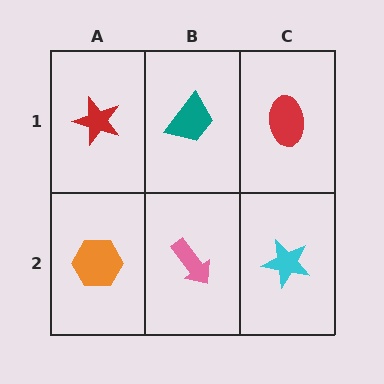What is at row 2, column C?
A cyan star.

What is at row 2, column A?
An orange hexagon.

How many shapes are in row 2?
3 shapes.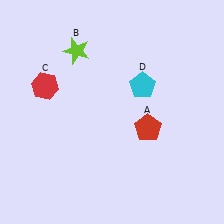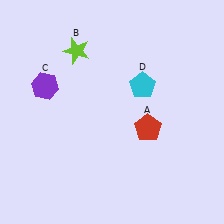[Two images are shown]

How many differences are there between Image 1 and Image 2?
There is 1 difference between the two images.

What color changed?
The hexagon (C) changed from red in Image 1 to purple in Image 2.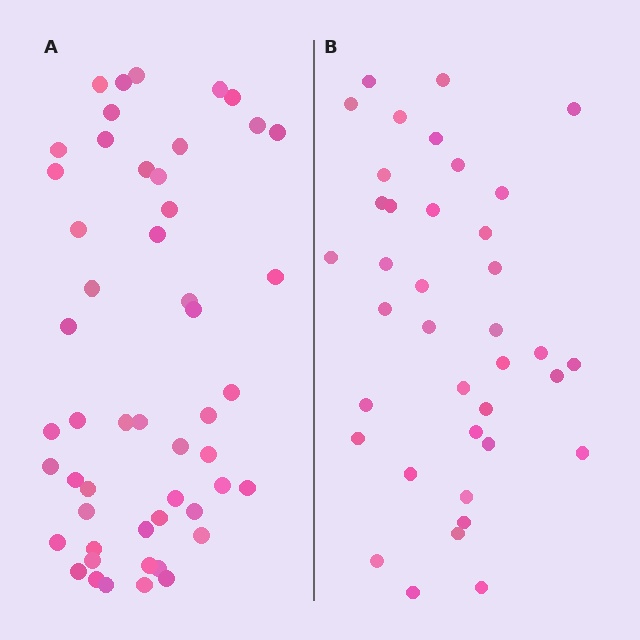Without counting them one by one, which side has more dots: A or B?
Region A (the left region) has more dots.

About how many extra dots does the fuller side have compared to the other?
Region A has approximately 15 more dots than region B.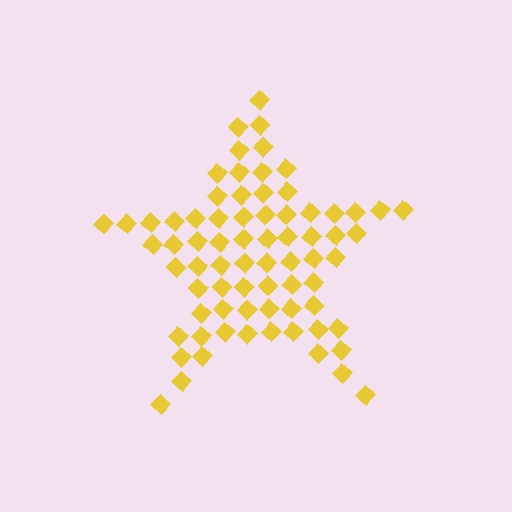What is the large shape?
The large shape is a star.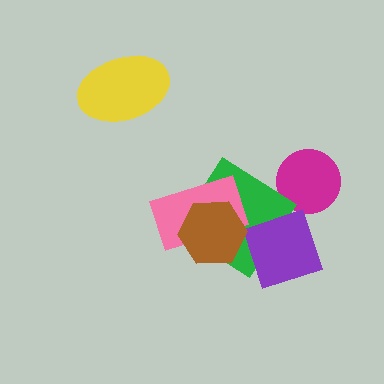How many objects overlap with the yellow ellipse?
0 objects overlap with the yellow ellipse.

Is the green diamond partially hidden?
Yes, it is partially covered by another shape.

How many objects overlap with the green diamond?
3 objects overlap with the green diamond.